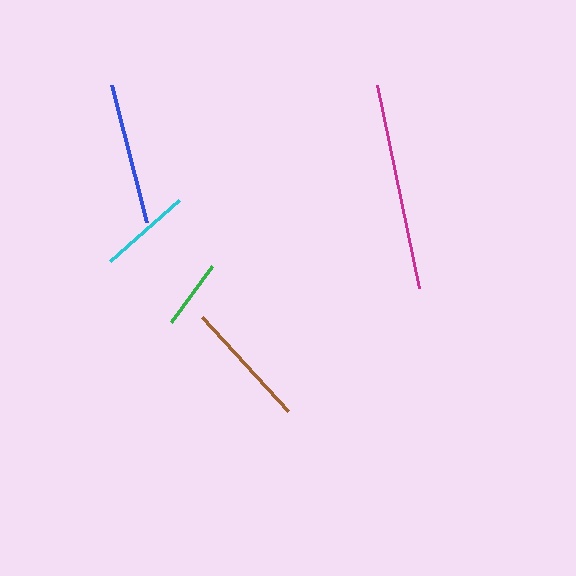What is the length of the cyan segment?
The cyan segment is approximately 92 pixels long.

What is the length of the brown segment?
The brown segment is approximately 127 pixels long.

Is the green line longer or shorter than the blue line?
The blue line is longer than the green line.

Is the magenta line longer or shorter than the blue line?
The magenta line is longer than the blue line.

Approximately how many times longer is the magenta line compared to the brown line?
The magenta line is approximately 1.6 times the length of the brown line.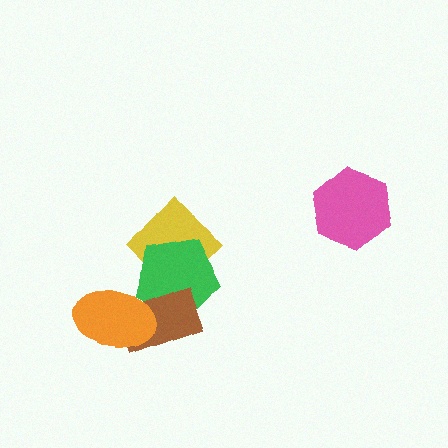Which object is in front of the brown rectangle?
The orange ellipse is in front of the brown rectangle.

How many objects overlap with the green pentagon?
3 objects overlap with the green pentagon.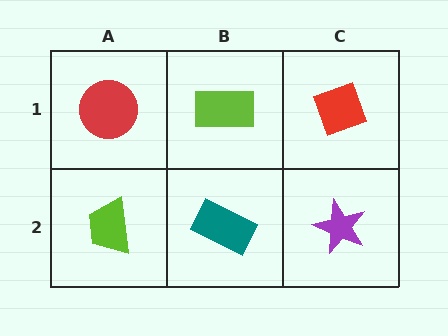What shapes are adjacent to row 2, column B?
A lime rectangle (row 1, column B), a lime trapezoid (row 2, column A), a purple star (row 2, column C).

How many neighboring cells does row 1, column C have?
2.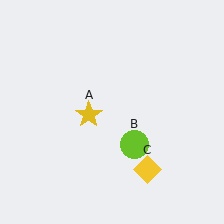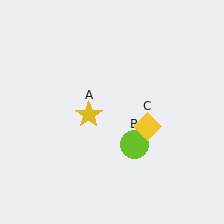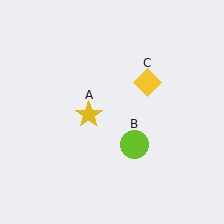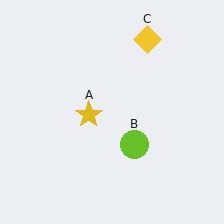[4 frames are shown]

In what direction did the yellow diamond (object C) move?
The yellow diamond (object C) moved up.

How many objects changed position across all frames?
1 object changed position: yellow diamond (object C).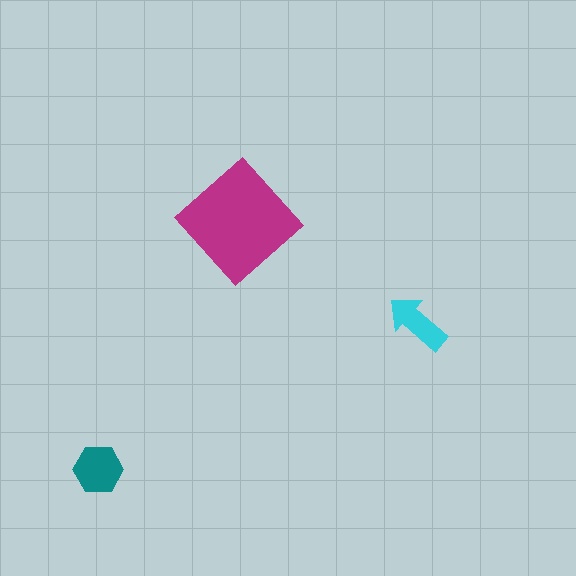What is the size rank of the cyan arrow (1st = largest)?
3rd.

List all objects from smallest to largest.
The cyan arrow, the teal hexagon, the magenta diamond.